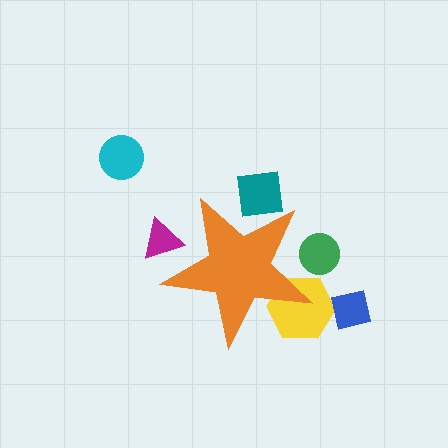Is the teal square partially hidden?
Yes, the teal square is partially hidden behind the orange star.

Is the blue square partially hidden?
No, the blue square is fully visible.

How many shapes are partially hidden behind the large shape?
4 shapes are partially hidden.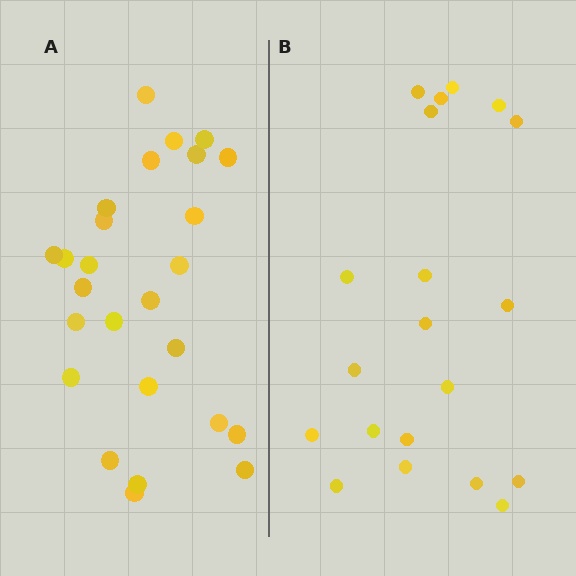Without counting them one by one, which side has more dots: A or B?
Region A (the left region) has more dots.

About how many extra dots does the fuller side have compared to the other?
Region A has about 6 more dots than region B.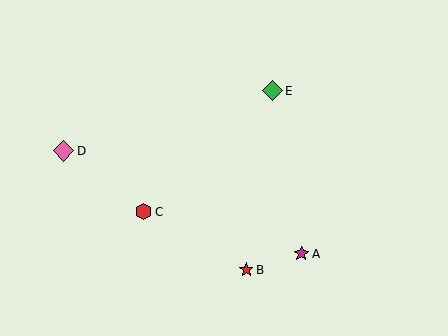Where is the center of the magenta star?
The center of the magenta star is at (301, 254).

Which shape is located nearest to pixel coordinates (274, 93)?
The green diamond (labeled E) at (273, 91) is nearest to that location.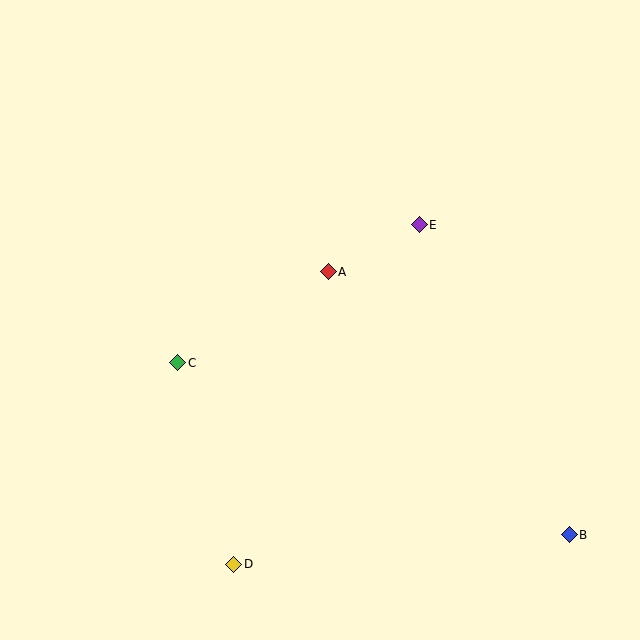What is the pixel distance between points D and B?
The distance between D and B is 337 pixels.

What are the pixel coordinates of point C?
Point C is at (178, 363).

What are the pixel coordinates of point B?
Point B is at (569, 535).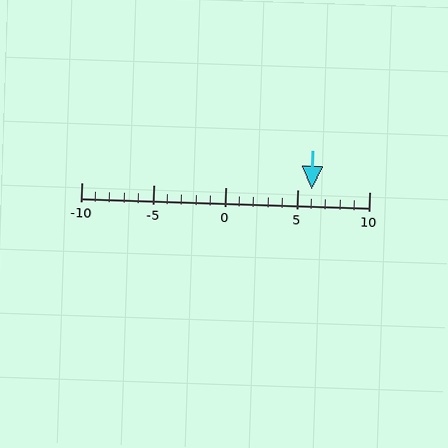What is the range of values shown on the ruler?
The ruler shows values from -10 to 10.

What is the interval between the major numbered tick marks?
The major tick marks are spaced 5 units apart.